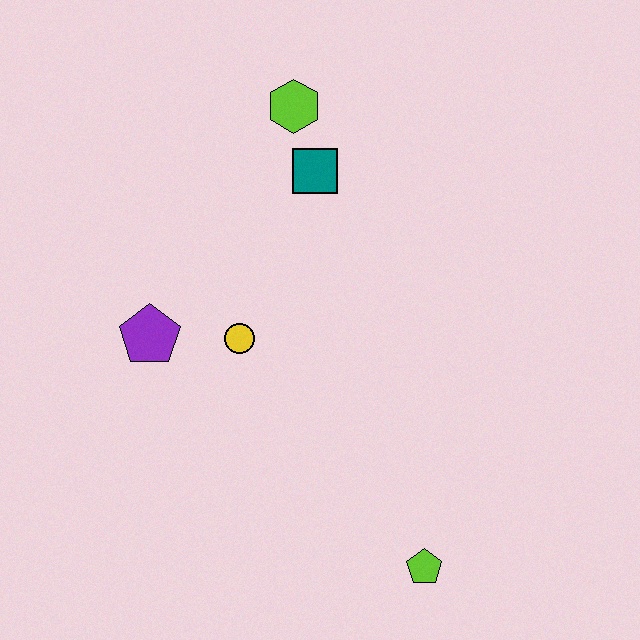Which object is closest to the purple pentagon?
The yellow circle is closest to the purple pentagon.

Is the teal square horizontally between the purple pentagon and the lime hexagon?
No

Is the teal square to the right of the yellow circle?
Yes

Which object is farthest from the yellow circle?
The lime pentagon is farthest from the yellow circle.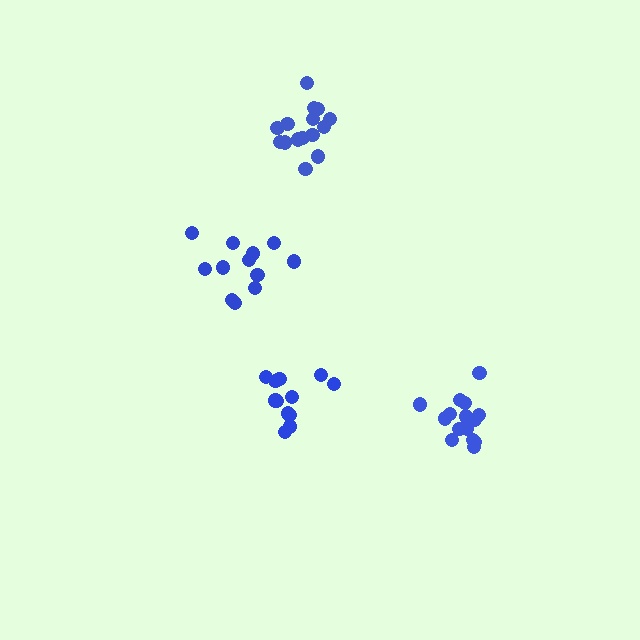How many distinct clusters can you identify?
There are 4 distinct clusters.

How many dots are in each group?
Group 1: 12 dots, Group 2: 12 dots, Group 3: 15 dots, Group 4: 15 dots (54 total).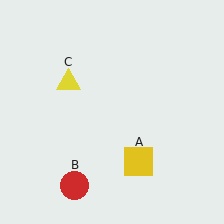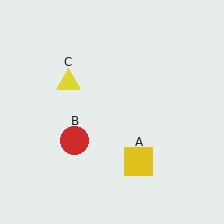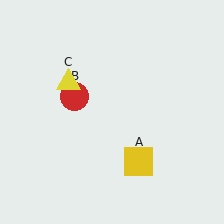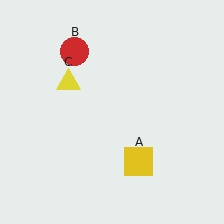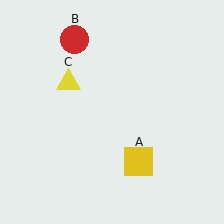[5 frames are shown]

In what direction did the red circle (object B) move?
The red circle (object B) moved up.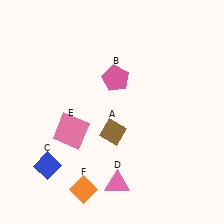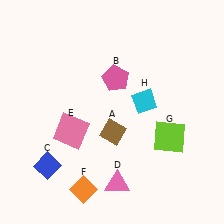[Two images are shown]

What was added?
A lime square (G), a cyan diamond (H) were added in Image 2.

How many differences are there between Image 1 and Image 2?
There are 2 differences between the two images.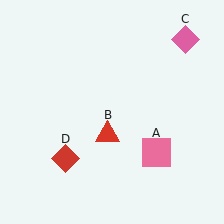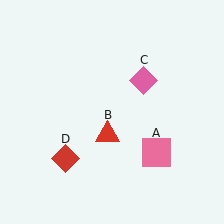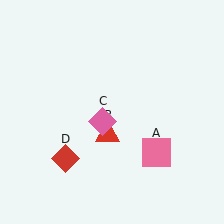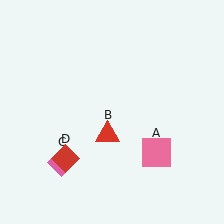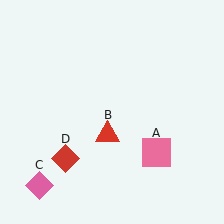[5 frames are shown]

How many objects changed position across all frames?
1 object changed position: pink diamond (object C).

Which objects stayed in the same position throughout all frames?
Pink square (object A) and red triangle (object B) and red diamond (object D) remained stationary.